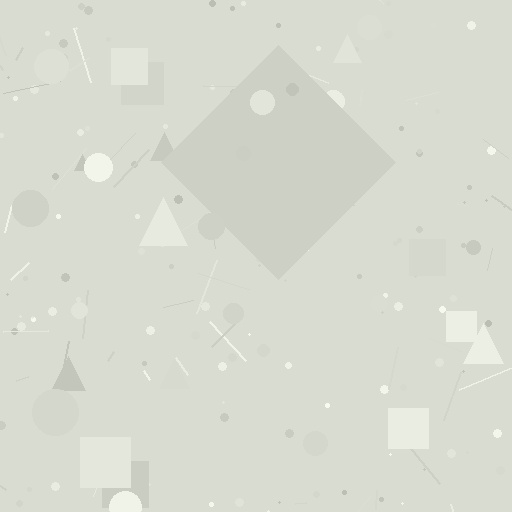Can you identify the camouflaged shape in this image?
The camouflaged shape is a diamond.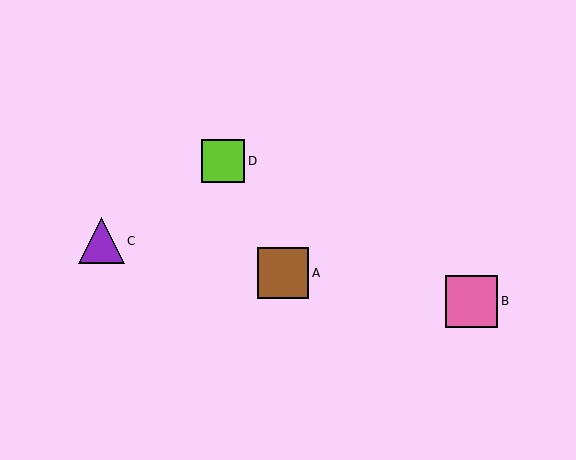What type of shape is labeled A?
Shape A is a brown square.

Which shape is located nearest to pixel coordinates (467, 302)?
The pink square (labeled B) at (472, 301) is nearest to that location.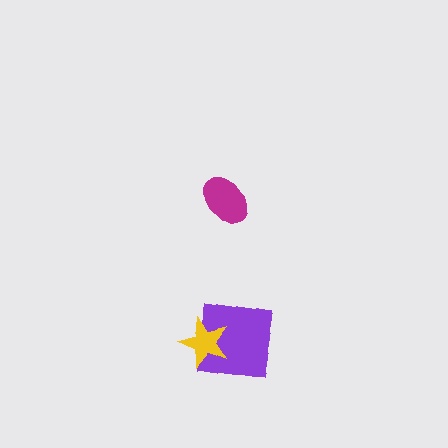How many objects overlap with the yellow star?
1 object overlaps with the yellow star.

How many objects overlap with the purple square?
1 object overlaps with the purple square.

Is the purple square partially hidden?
Yes, it is partially covered by another shape.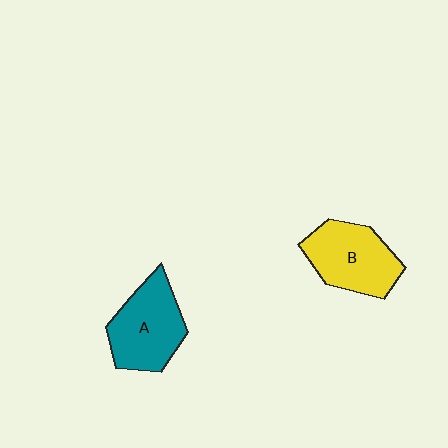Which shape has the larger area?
Shape A (teal).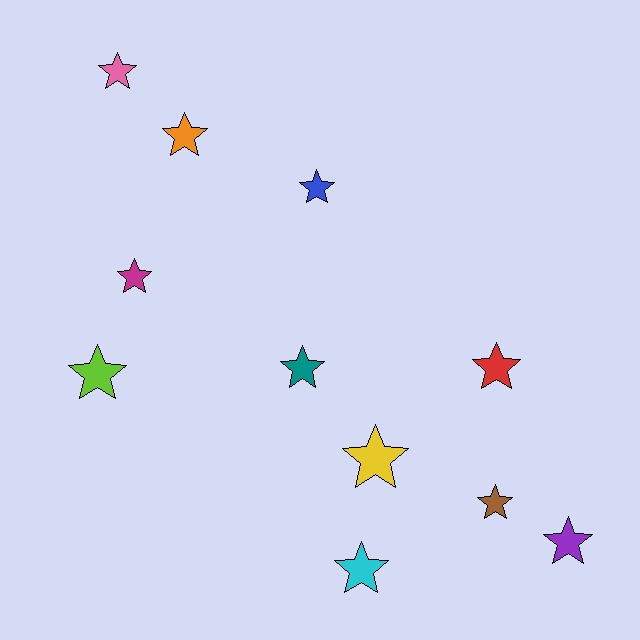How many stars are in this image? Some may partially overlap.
There are 11 stars.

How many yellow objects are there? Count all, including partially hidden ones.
There is 1 yellow object.